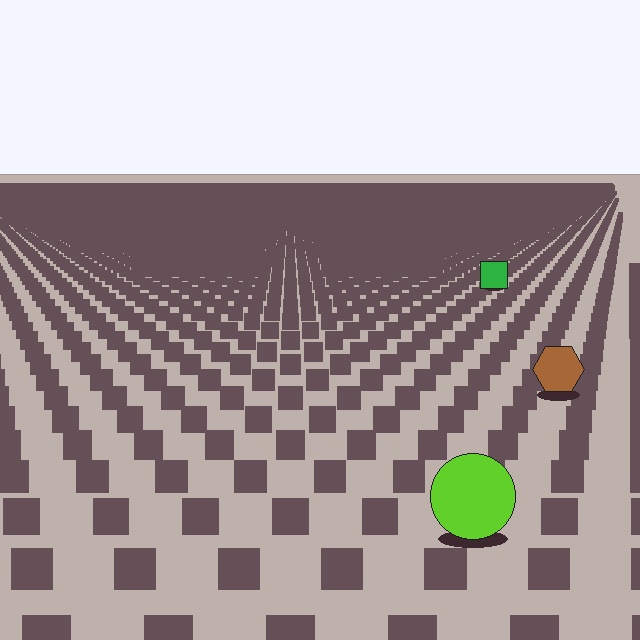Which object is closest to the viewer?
The lime circle is closest. The texture marks near it are larger and more spread out.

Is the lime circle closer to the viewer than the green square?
Yes. The lime circle is closer — you can tell from the texture gradient: the ground texture is coarser near it.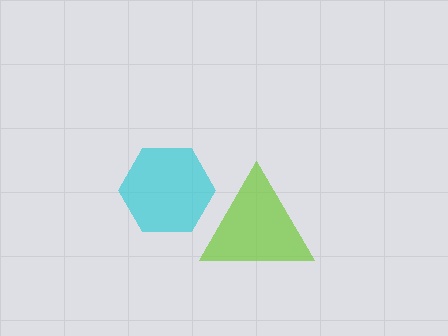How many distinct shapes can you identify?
There are 2 distinct shapes: a lime triangle, a cyan hexagon.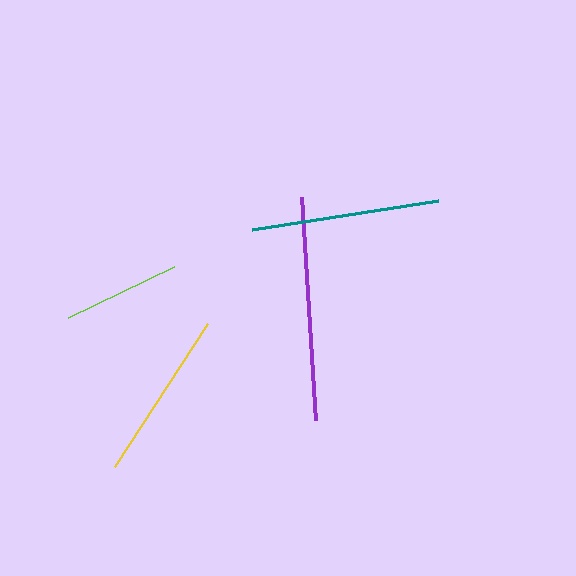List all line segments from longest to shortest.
From longest to shortest: purple, teal, yellow, lime.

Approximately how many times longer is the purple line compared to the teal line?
The purple line is approximately 1.2 times the length of the teal line.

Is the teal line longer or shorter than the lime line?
The teal line is longer than the lime line.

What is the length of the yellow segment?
The yellow segment is approximately 171 pixels long.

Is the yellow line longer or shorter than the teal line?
The teal line is longer than the yellow line.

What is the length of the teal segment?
The teal segment is approximately 188 pixels long.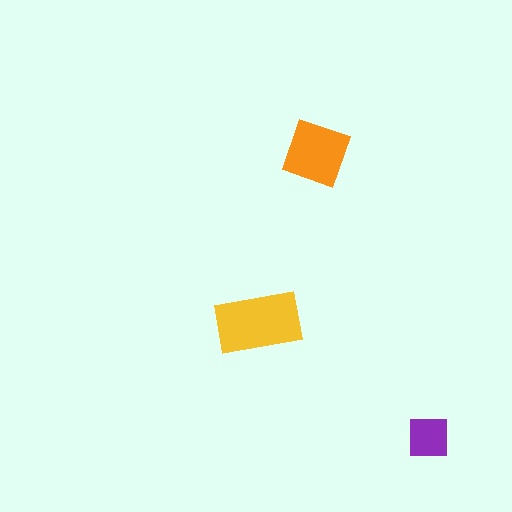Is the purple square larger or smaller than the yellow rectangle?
Smaller.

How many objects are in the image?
There are 3 objects in the image.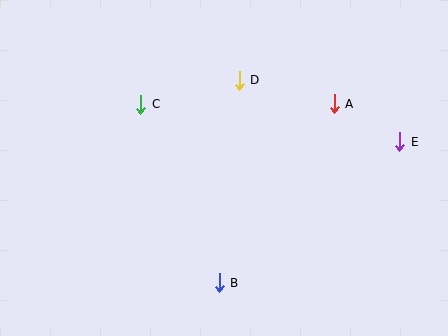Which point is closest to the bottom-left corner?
Point B is closest to the bottom-left corner.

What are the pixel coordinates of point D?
Point D is at (239, 80).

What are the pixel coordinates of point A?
Point A is at (334, 104).